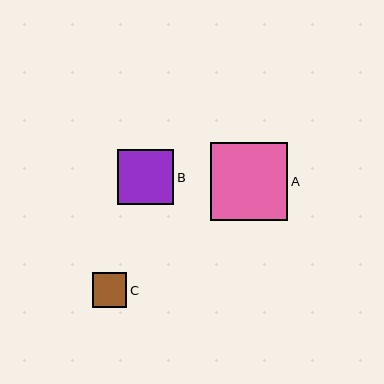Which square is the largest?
Square A is the largest with a size of approximately 78 pixels.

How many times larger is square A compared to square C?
Square A is approximately 2.2 times the size of square C.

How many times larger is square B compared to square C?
Square B is approximately 1.6 times the size of square C.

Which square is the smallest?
Square C is the smallest with a size of approximately 35 pixels.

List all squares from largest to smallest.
From largest to smallest: A, B, C.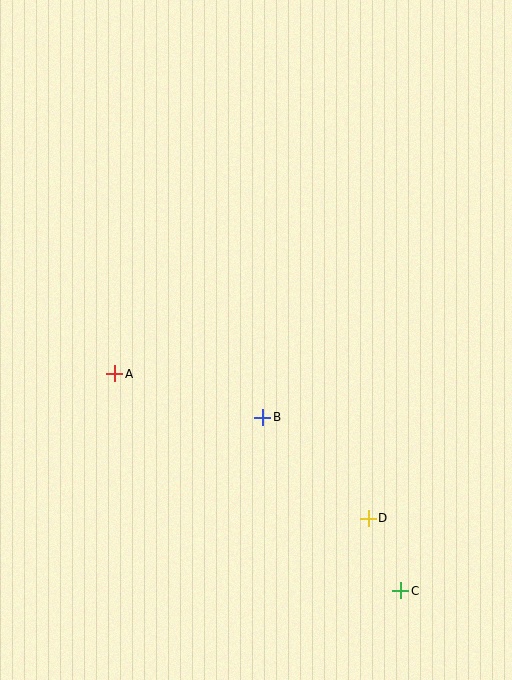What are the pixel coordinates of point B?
Point B is at (263, 417).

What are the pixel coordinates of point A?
Point A is at (115, 374).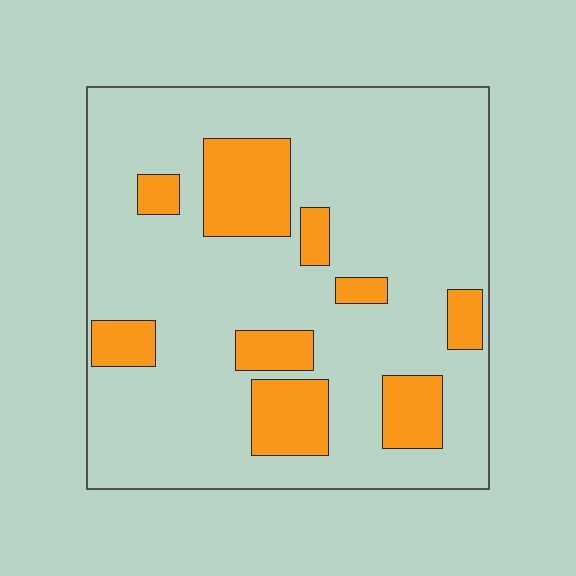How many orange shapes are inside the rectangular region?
9.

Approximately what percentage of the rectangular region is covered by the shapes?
Approximately 20%.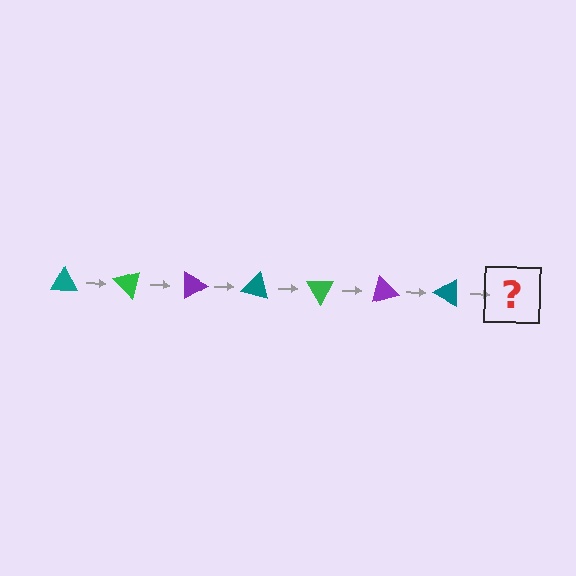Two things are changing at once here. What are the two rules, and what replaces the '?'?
The two rules are that it rotates 45 degrees each step and the color cycles through teal, green, and purple. The '?' should be a green triangle, rotated 315 degrees from the start.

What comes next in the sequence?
The next element should be a green triangle, rotated 315 degrees from the start.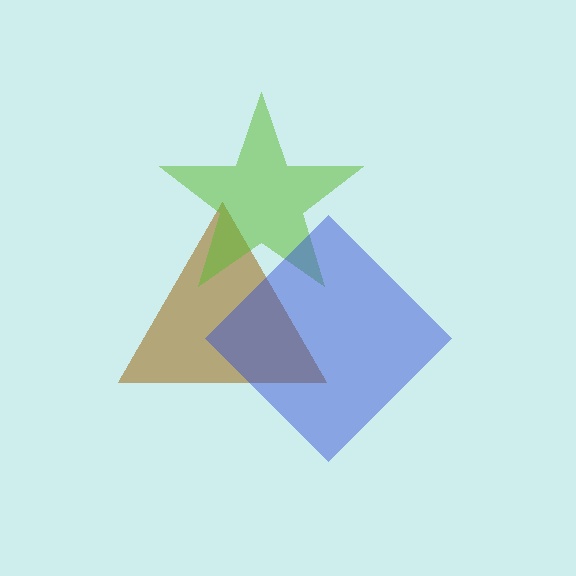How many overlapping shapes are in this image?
There are 3 overlapping shapes in the image.